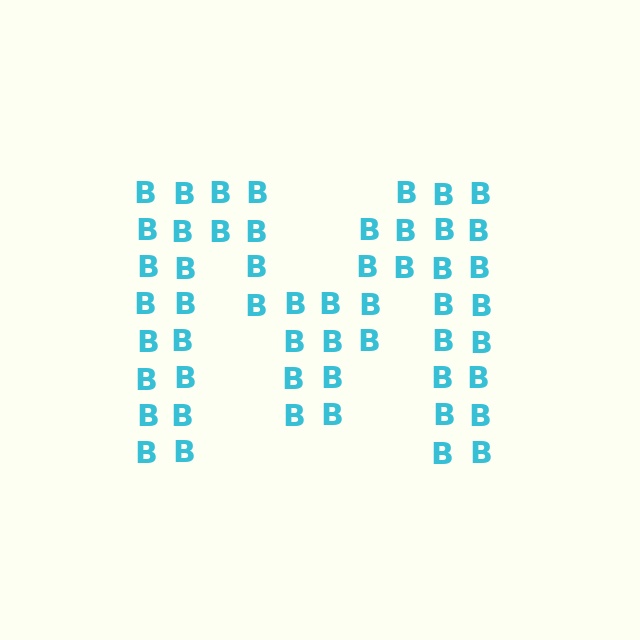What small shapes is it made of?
It is made of small letter B's.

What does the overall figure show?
The overall figure shows the letter M.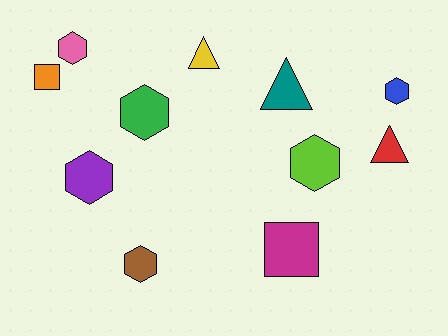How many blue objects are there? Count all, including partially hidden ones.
There is 1 blue object.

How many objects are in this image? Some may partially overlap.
There are 11 objects.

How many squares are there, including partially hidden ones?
There are 2 squares.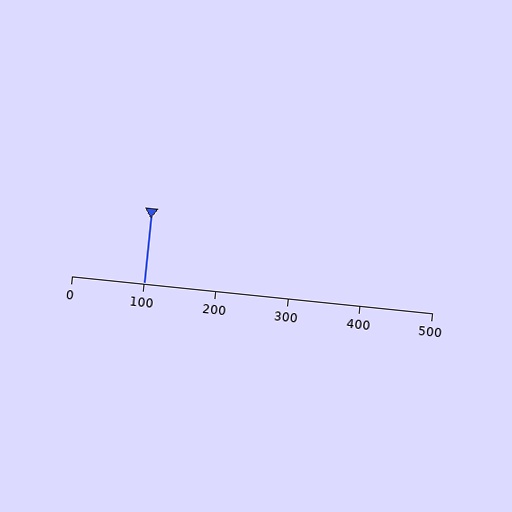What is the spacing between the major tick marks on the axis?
The major ticks are spaced 100 apart.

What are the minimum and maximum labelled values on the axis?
The axis runs from 0 to 500.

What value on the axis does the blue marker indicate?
The marker indicates approximately 100.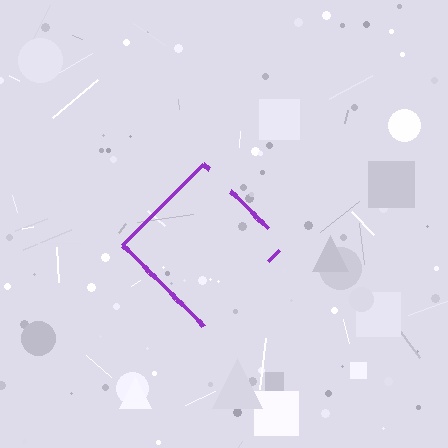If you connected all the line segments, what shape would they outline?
They would outline a diamond.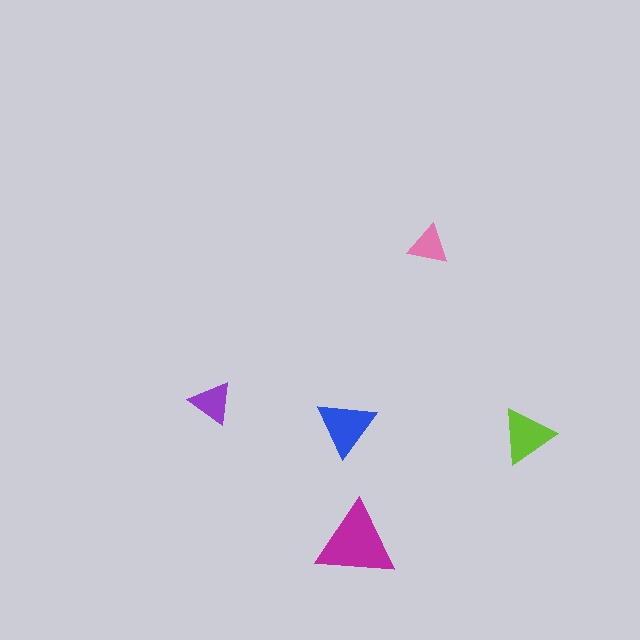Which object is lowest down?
The magenta triangle is bottommost.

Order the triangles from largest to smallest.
the magenta one, the blue one, the lime one, the purple one, the pink one.